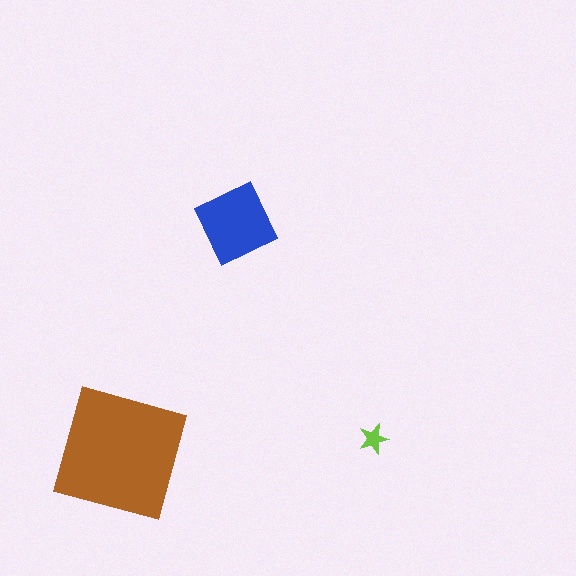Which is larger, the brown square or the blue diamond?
The brown square.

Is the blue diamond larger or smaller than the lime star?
Larger.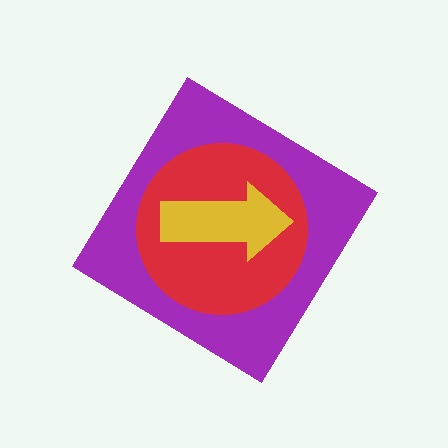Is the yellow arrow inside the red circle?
Yes.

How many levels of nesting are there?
3.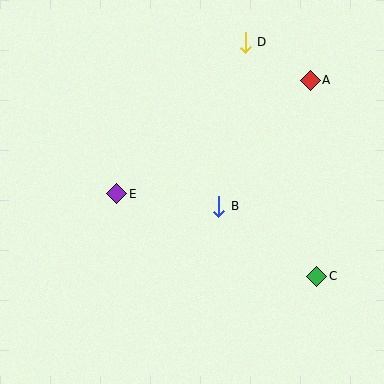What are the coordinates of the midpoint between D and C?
The midpoint between D and C is at (281, 159).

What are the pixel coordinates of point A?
Point A is at (310, 80).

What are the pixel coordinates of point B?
Point B is at (219, 206).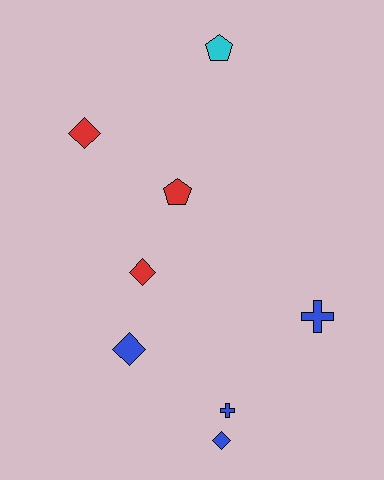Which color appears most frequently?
Blue, with 4 objects.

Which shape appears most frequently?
Diamond, with 4 objects.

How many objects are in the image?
There are 8 objects.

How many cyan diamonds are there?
There are no cyan diamonds.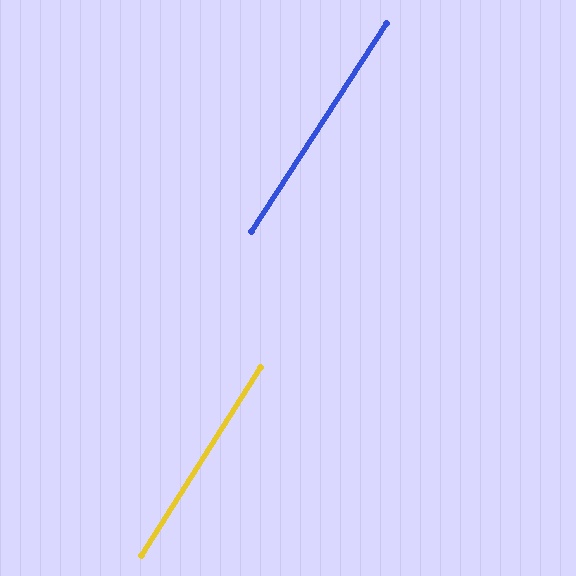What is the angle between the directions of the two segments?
Approximately 1 degree.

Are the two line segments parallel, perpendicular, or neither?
Parallel — their directions differ by only 0.5°.